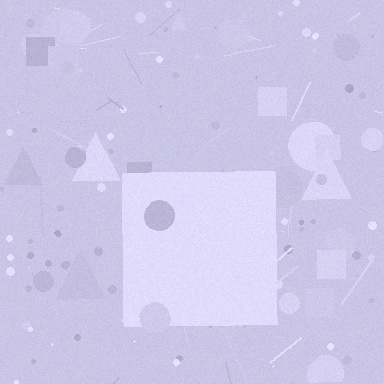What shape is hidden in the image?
A square is hidden in the image.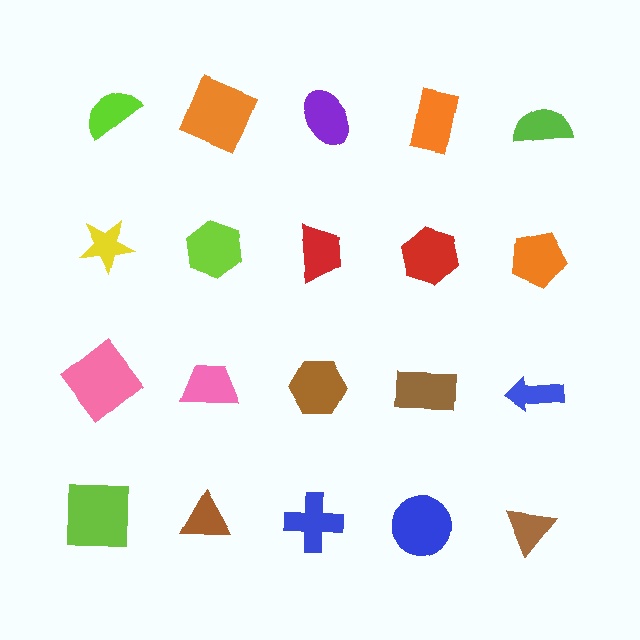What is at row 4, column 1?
A lime square.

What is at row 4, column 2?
A brown triangle.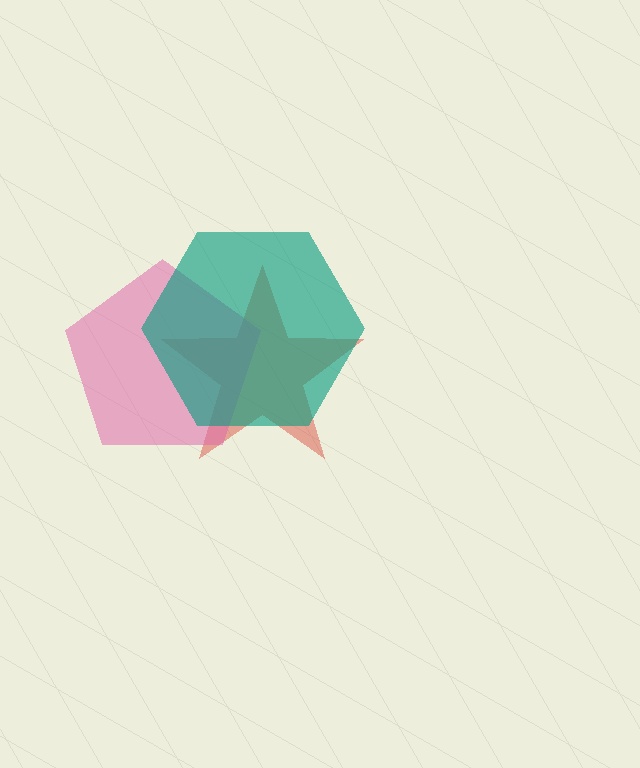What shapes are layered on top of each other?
The layered shapes are: a red star, a pink pentagon, a teal hexagon.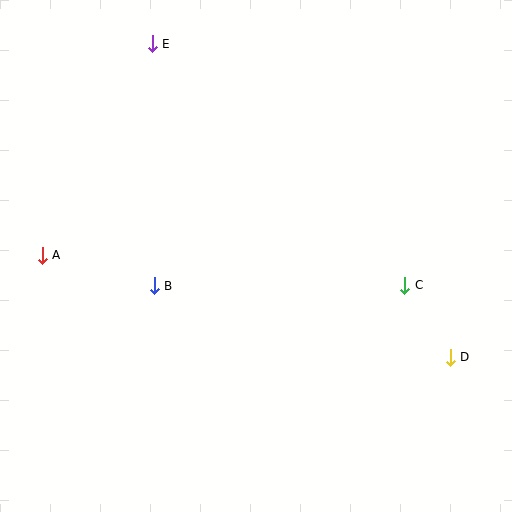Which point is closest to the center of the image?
Point B at (154, 286) is closest to the center.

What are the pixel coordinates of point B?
Point B is at (154, 286).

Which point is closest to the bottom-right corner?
Point D is closest to the bottom-right corner.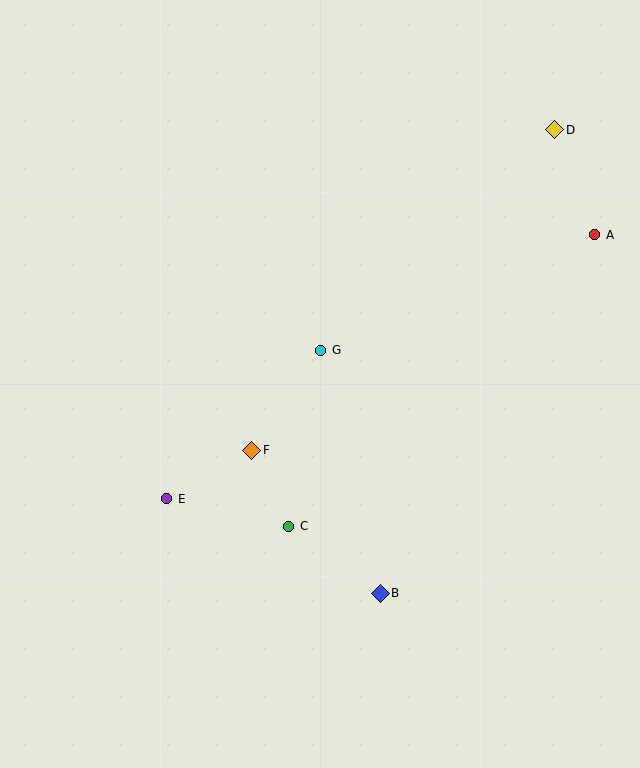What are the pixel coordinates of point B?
Point B is at (380, 593).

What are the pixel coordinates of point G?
Point G is at (321, 350).